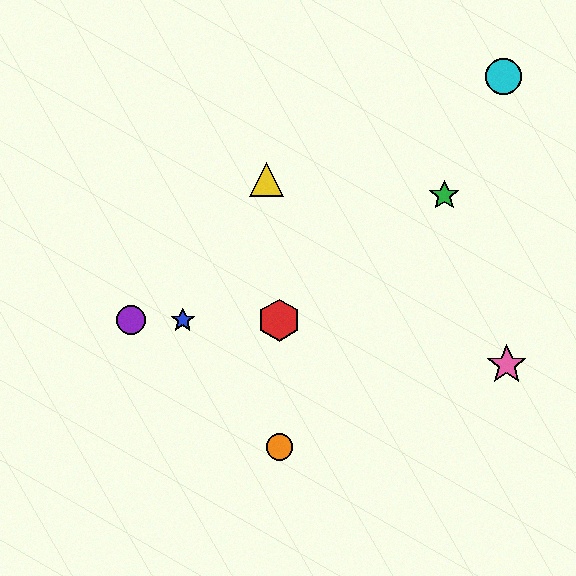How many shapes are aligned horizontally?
3 shapes (the red hexagon, the blue star, the purple circle) are aligned horizontally.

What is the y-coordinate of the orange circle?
The orange circle is at y≈447.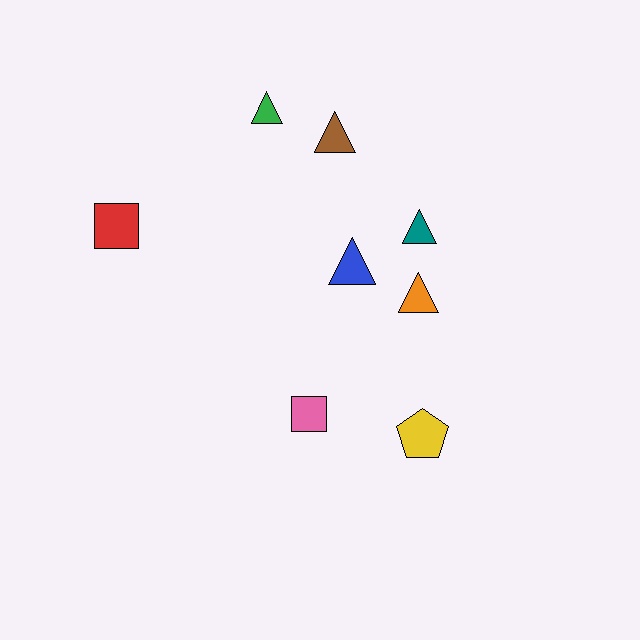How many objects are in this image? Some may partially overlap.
There are 8 objects.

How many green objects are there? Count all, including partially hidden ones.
There is 1 green object.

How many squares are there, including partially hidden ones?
There are 2 squares.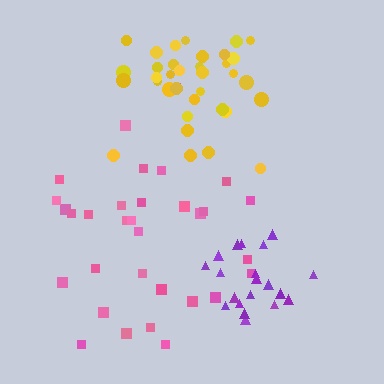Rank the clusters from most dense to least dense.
purple, yellow, pink.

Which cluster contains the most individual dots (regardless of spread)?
Yellow (35).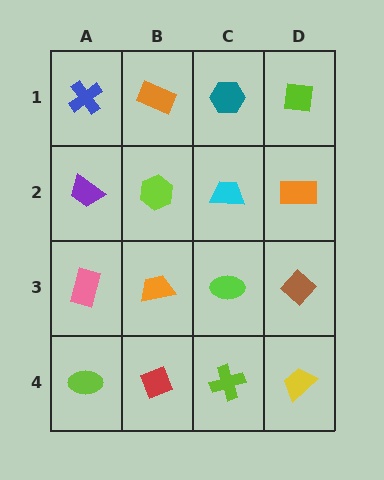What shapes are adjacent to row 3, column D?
An orange rectangle (row 2, column D), a yellow trapezoid (row 4, column D), a lime ellipse (row 3, column C).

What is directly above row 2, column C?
A teal hexagon.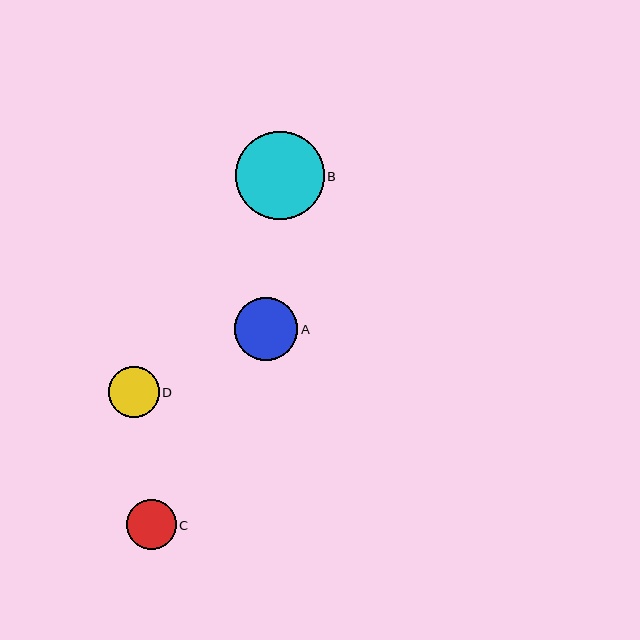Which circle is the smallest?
Circle C is the smallest with a size of approximately 50 pixels.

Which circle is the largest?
Circle B is the largest with a size of approximately 89 pixels.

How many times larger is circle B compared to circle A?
Circle B is approximately 1.4 times the size of circle A.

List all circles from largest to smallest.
From largest to smallest: B, A, D, C.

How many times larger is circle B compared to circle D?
Circle B is approximately 1.7 times the size of circle D.